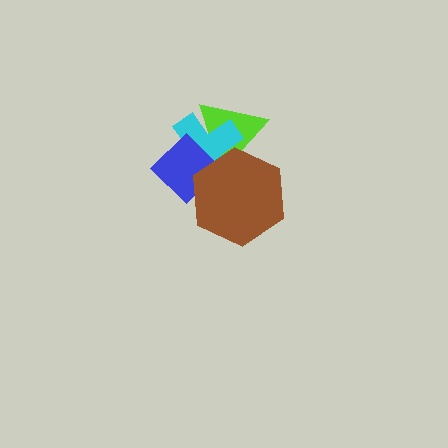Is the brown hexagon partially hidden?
No, no other shape covers it.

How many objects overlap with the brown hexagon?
3 objects overlap with the brown hexagon.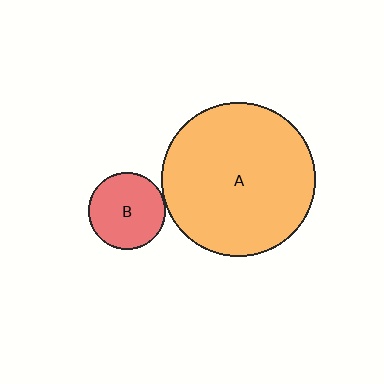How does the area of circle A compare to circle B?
Approximately 4.0 times.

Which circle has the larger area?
Circle A (orange).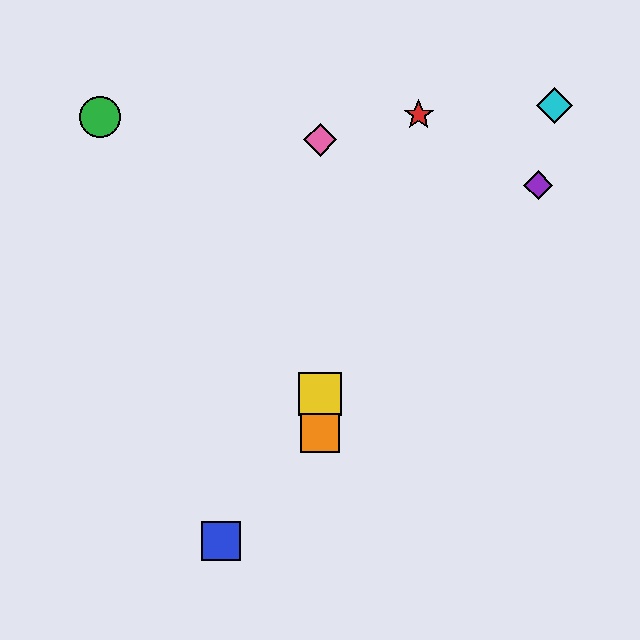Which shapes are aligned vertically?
The yellow square, the orange square, the pink diamond are aligned vertically.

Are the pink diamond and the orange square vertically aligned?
Yes, both are at x≈320.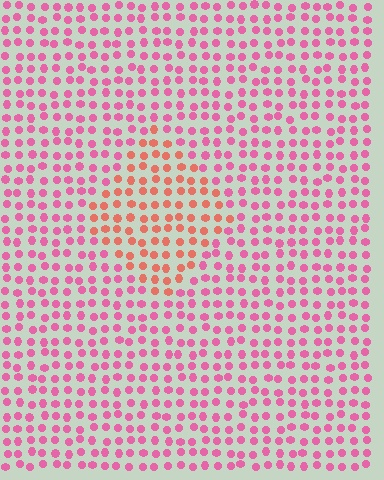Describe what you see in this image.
The image is filled with small pink elements in a uniform arrangement. A diamond-shaped region is visible where the elements are tinted to a slightly different hue, forming a subtle color boundary.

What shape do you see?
I see a diamond.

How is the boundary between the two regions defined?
The boundary is defined purely by a slight shift in hue (about 37 degrees). Spacing, size, and orientation are identical on both sides.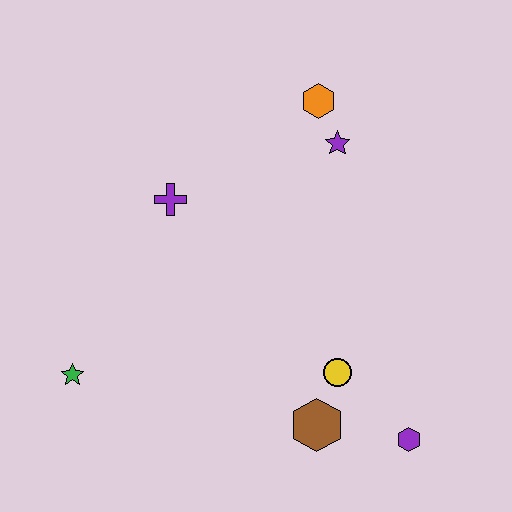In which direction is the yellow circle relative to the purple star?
The yellow circle is below the purple star.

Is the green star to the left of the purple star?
Yes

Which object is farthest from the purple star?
The green star is farthest from the purple star.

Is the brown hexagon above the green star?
No